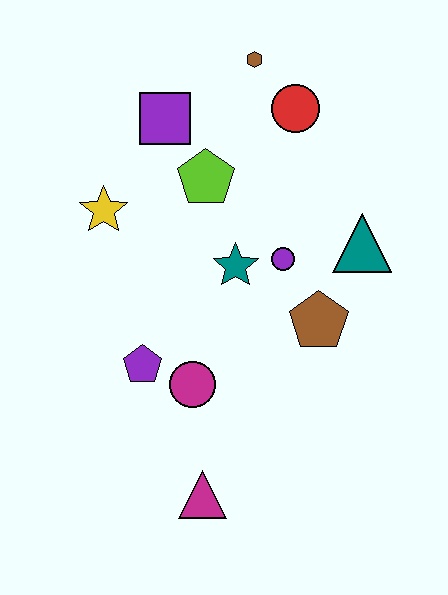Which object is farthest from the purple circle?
The magenta triangle is farthest from the purple circle.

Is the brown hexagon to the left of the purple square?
No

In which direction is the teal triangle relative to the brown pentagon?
The teal triangle is above the brown pentagon.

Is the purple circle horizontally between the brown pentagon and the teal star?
Yes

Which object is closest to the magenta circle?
The purple pentagon is closest to the magenta circle.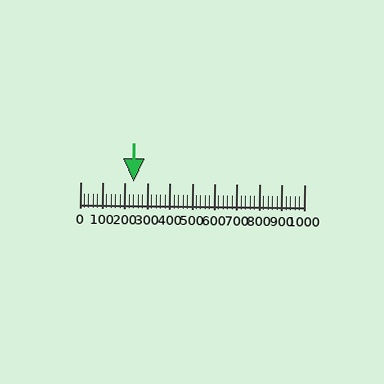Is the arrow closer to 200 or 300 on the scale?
The arrow is closer to 200.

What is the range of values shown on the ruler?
The ruler shows values from 0 to 1000.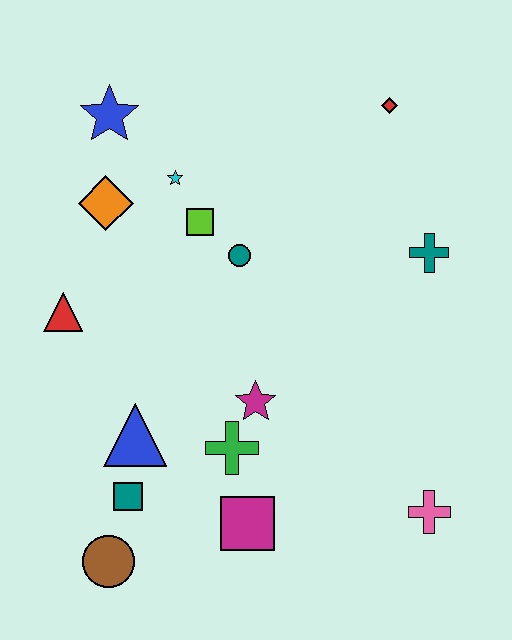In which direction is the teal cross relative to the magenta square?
The teal cross is above the magenta square.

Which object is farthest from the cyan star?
The pink cross is farthest from the cyan star.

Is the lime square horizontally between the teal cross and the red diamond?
No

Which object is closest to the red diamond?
The teal cross is closest to the red diamond.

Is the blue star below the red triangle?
No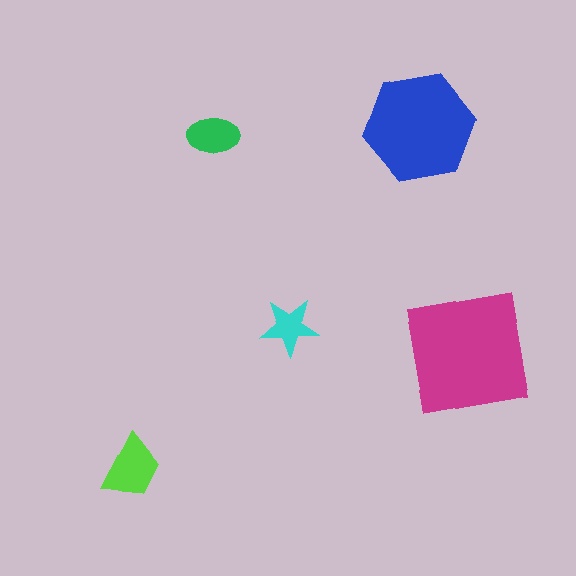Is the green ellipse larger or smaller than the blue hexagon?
Smaller.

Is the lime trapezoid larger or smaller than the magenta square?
Smaller.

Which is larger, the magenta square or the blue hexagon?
The magenta square.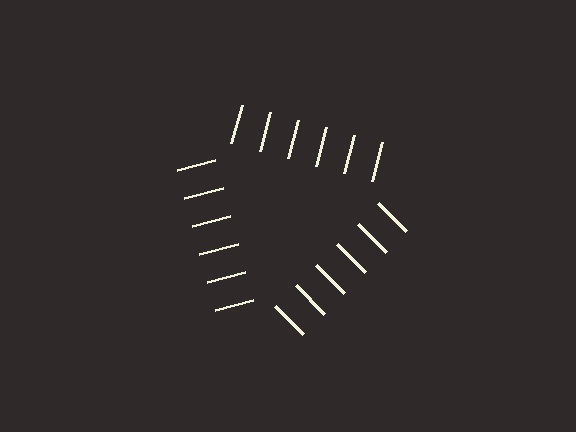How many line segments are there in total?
18 — 6 along each of the 3 edges.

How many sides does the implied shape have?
3 sides — the line-ends trace a triangle.